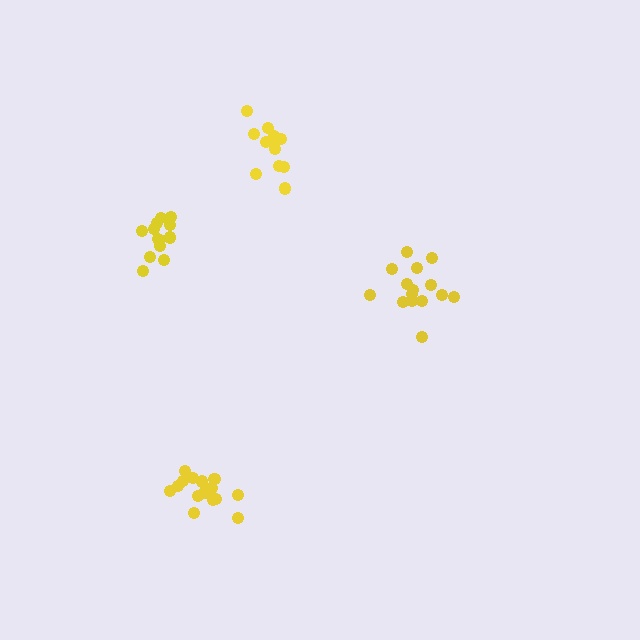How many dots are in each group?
Group 1: 12 dots, Group 2: 15 dots, Group 3: 16 dots, Group 4: 13 dots (56 total).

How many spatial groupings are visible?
There are 4 spatial groupings.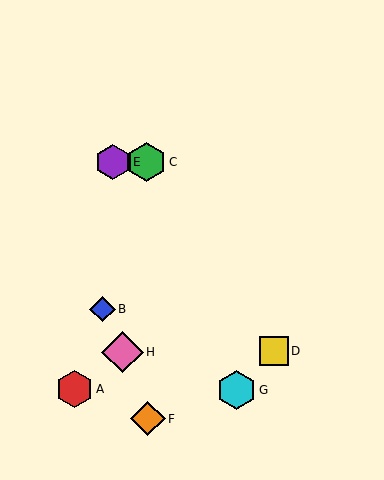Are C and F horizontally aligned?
No, C is at y≈162 and F is at y≈419.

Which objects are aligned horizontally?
Objects C, E are aligned horizontally.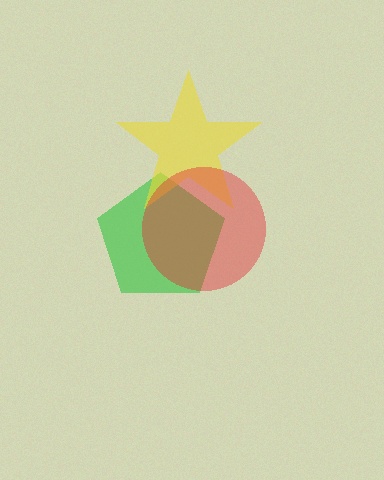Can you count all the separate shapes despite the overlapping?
Yes, there are 3 separate shapes.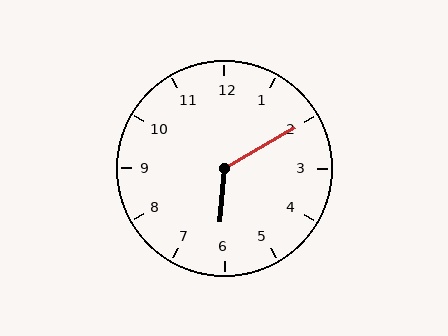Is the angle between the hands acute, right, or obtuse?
It is obtuse.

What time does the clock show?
6:10.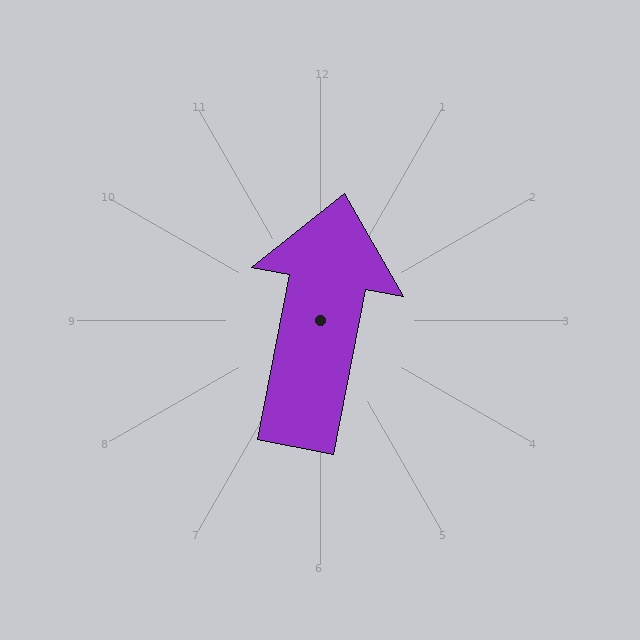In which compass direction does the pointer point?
North.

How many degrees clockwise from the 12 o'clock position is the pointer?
Approximately 11 degrees.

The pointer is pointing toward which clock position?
Roughly 12 o'clock.